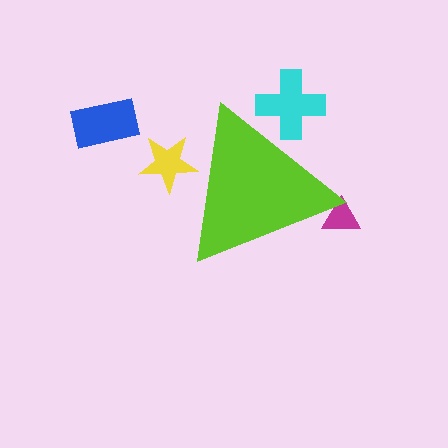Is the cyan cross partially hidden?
Yes, the cyan cross is partially hidden behind the lime triangle.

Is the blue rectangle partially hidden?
No, the blue rectangle is fully visible.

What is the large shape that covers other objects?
A lime triangle.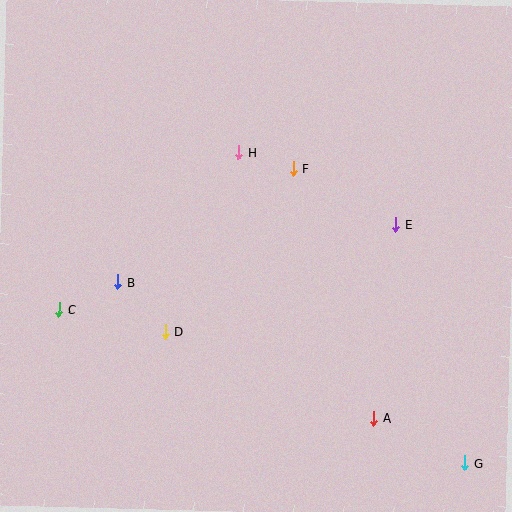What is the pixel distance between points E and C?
The distance between E and C is 348 pixels.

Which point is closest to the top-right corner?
Point E is closest to the top-right corner.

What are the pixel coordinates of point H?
Point H is at (238, 152).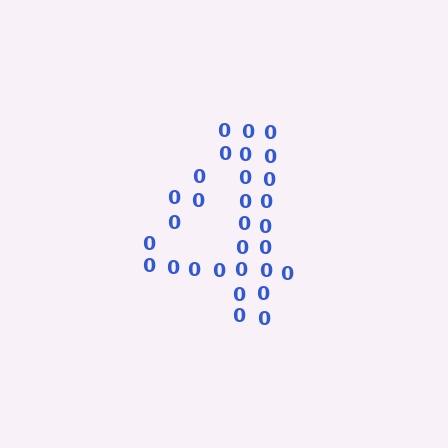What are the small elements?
The small elements are digit 0's.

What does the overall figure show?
The overall figure shows the digit 4.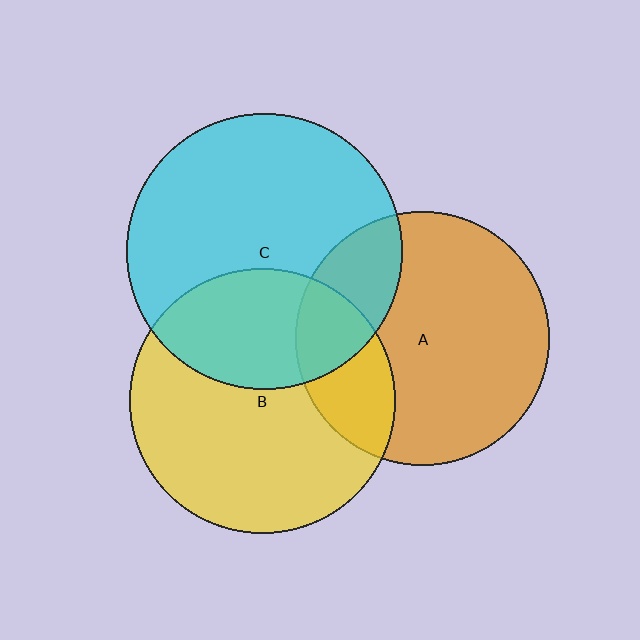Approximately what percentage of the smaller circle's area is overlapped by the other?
Approximately 35%.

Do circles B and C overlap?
Yes.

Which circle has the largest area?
Circle C (cyan).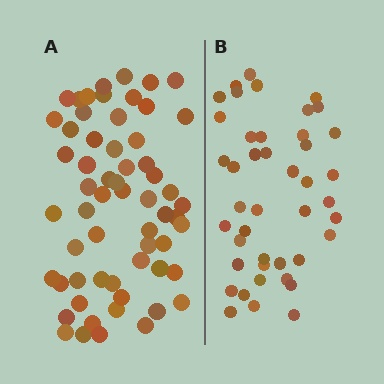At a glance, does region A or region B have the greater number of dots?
Region A (the left region) has more dots.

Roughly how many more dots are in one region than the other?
Region A has approximately 15 more dots than region B.